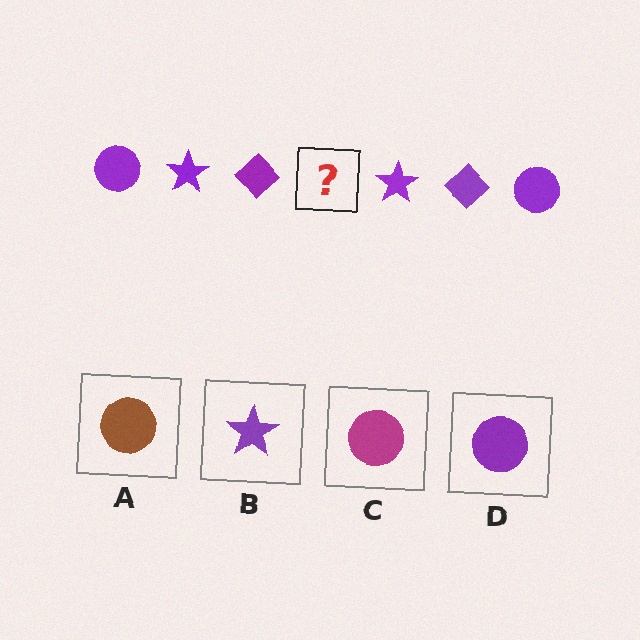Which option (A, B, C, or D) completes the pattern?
D.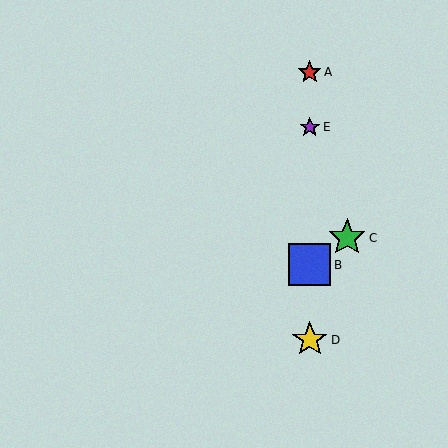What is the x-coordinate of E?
Object E is at x≈310.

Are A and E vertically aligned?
Yes, both are at x≈310.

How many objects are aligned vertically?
4 objects (A, B, D, E) are aligned vertically.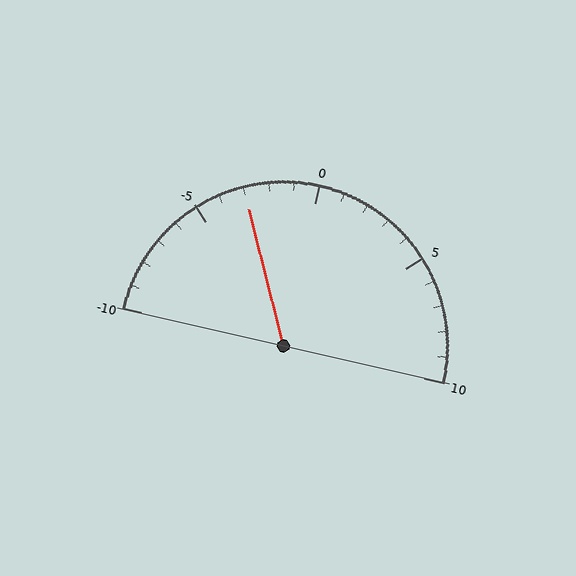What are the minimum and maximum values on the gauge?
The gauge ranges from -10 to 10.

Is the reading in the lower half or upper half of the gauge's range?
The reading is in the lower half of the range (-10 to 10).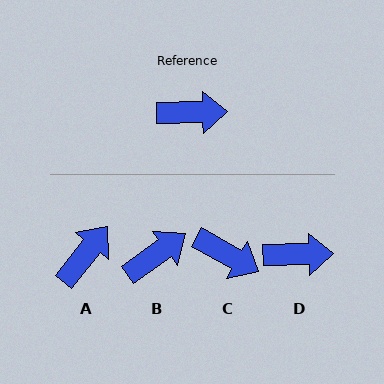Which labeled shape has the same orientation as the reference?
D.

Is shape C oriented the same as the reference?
No, it is off by about 31 degrees.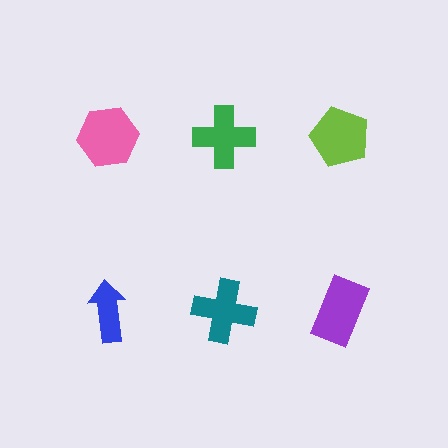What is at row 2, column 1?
A blue arrow.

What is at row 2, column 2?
A teal cross.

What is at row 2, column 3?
A purple rectangle.